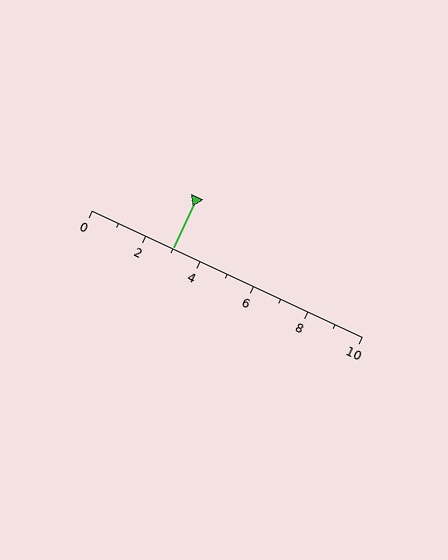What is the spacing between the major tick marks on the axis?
The major ticks are spaced 2 apart.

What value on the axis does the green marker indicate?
The marker indicates approximately 3.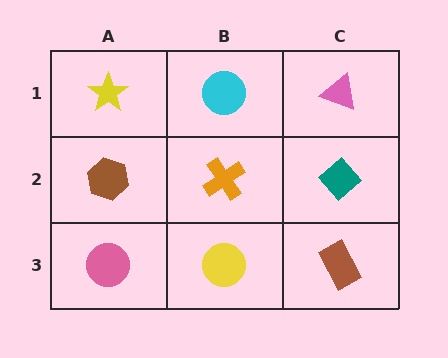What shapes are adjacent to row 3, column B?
An orange cross (row 2, column B), a pink circle (row 3, column A), a brown rectangle (row 3, column C).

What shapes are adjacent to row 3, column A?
A brown hexagon (row 2, column A), a yellow circle (row 3, column B).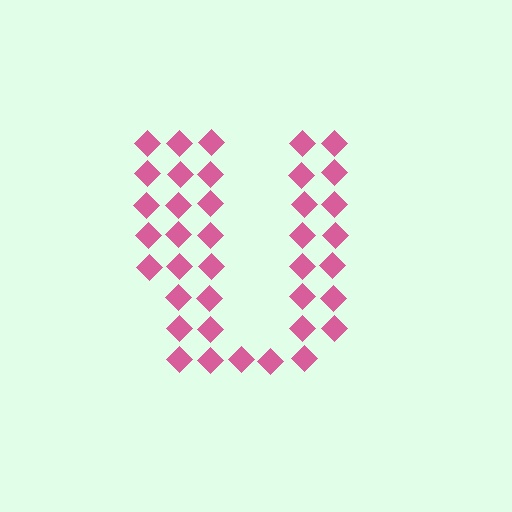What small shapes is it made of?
It is made of small diamonds.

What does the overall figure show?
The overall figure shows the letter U.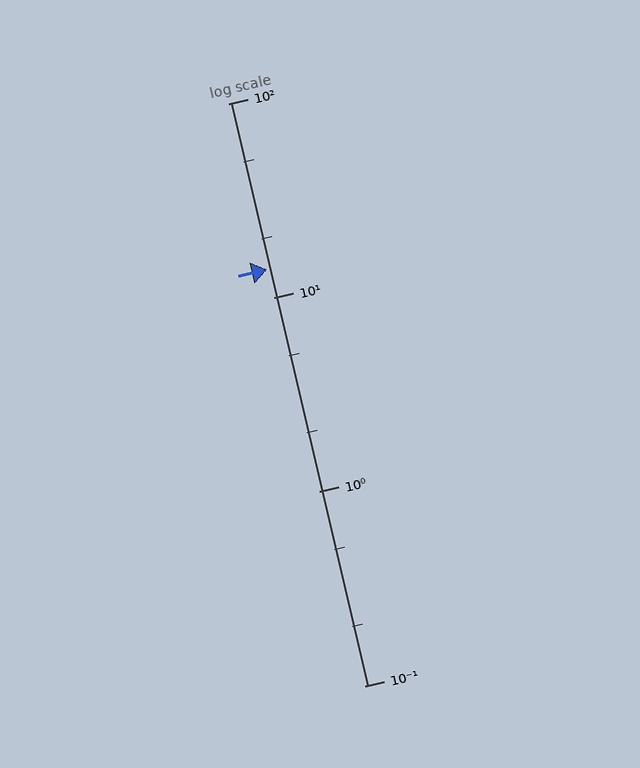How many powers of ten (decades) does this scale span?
The scale spans 3 decades, from 0.1 to 100.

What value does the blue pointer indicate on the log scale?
The pointer indicates approximately 14.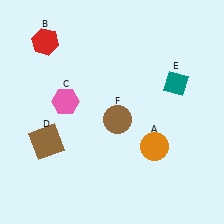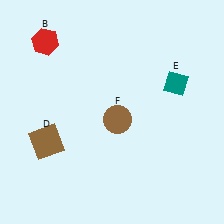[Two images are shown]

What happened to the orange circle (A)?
The orange circle (A) was removed in Image 2. It was in the bottom-right area of Image 1.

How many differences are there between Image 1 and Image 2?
There are 2 differences between the two images.